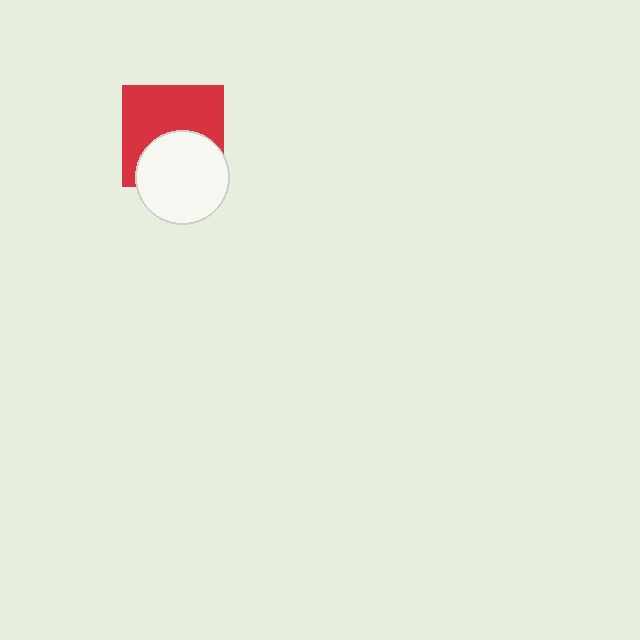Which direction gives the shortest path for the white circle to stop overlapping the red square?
Moving down gives the shortest separation.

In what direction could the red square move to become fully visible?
The red square could move up. That would shift it out from behind the white circle entirely.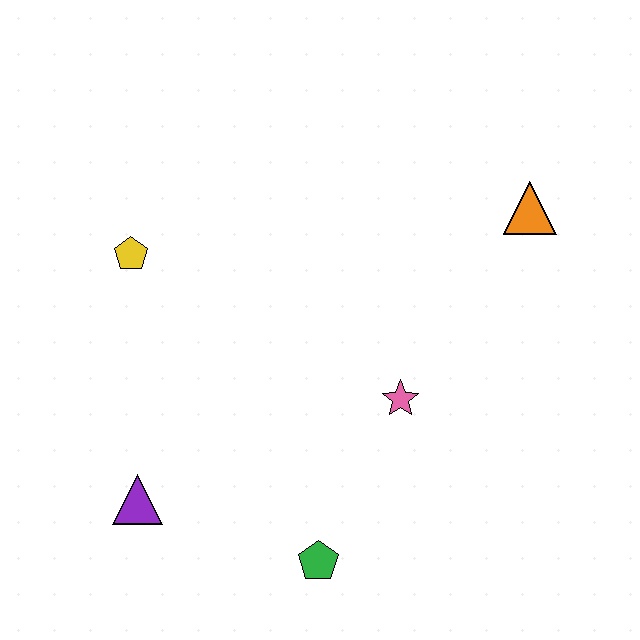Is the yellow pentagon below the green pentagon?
No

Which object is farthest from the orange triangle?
The purple triangle is farthest from the orange triangle.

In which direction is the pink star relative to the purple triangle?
The pink star is to the right of the purple triangle.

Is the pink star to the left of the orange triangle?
Yes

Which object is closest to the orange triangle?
The pink star is closest to the orange triangle.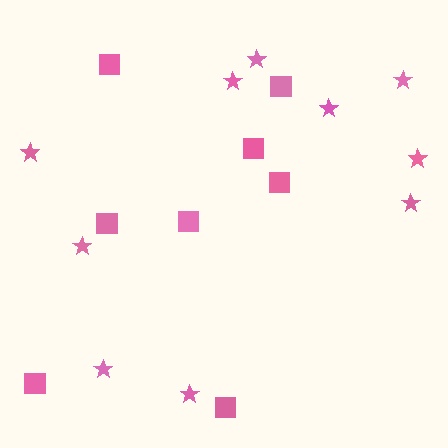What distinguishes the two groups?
There are 2 groups: one group of squares (8) and one group of stars (10).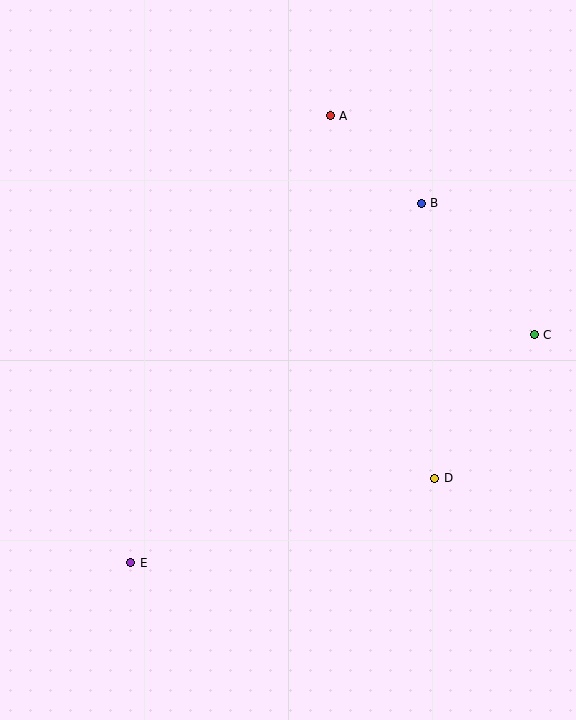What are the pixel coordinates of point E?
Point E is at (131, 563).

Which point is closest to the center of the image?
Point D at (435, 478) is closest to the center.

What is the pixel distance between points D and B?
The distance between D and B is 276 pixels.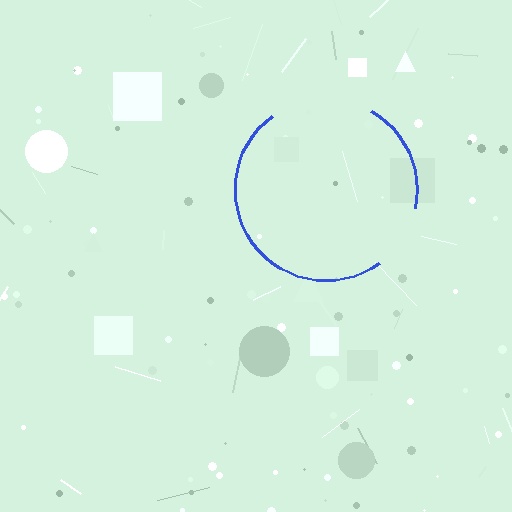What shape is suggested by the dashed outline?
The dashed outline suggests a circle.